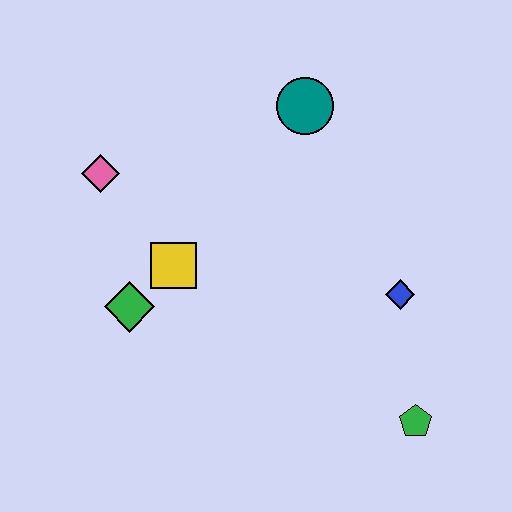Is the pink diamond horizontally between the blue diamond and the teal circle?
No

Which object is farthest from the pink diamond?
The green pentagon is farthest from the pink diamond.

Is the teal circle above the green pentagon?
Yes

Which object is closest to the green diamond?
The yellow square is closest to the green diamond.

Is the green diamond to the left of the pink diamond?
No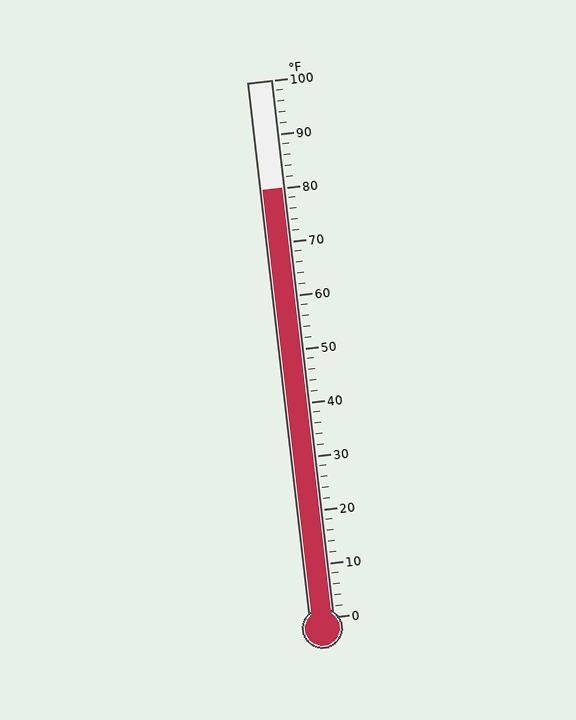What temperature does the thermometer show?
The thermometer shows approximately 80°F.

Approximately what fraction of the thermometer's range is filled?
The thermometer is filled to approximately 80% of its range.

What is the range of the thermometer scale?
The thermometer scale ranges from 0°F to 100°F.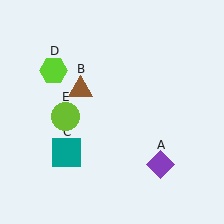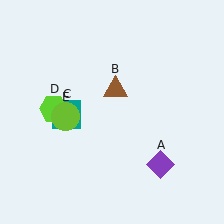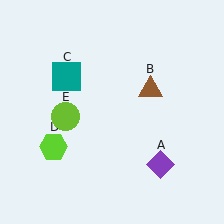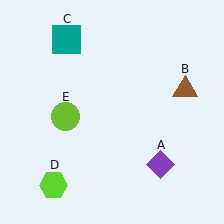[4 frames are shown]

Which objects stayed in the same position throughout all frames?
Purple diamond (object A) and lime circle (object E) remained stationary.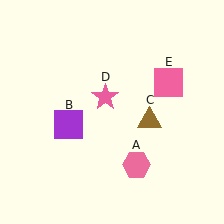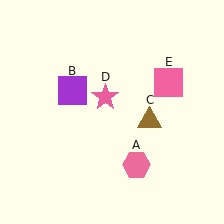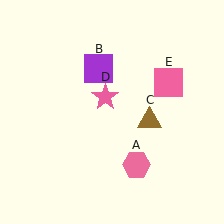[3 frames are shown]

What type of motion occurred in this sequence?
The purple square (object B) rotated clockwise around the center of the scene.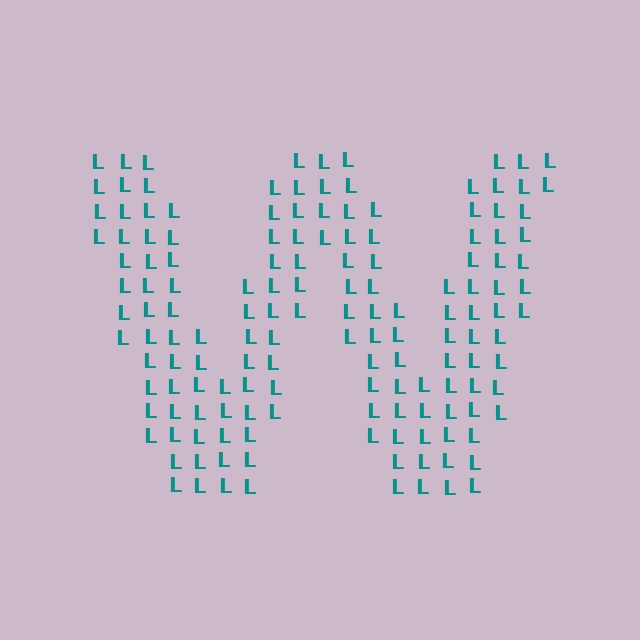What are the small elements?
The small elements are letter L's.